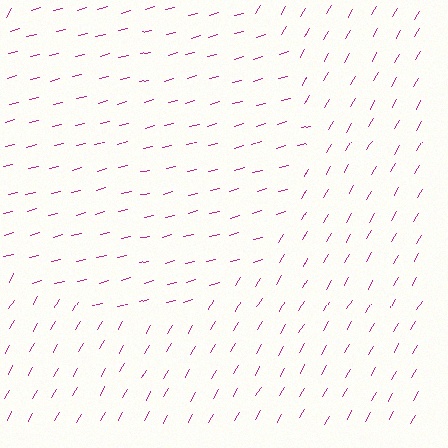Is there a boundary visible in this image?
Yes, there is a texture boundary formed by a change in line orientation.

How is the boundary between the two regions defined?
The boundary is defined purely by a change in line orientation (approximately 45 degrees difference). All lines are the same color and thickness.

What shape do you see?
I see a circle.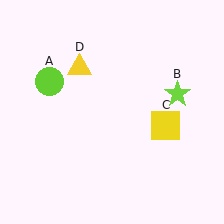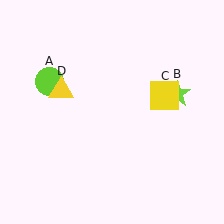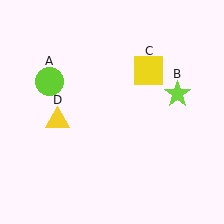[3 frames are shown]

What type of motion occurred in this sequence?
The yellow square (object C), yellow triangle (object D) rotated counterclockwise around the center of the scene.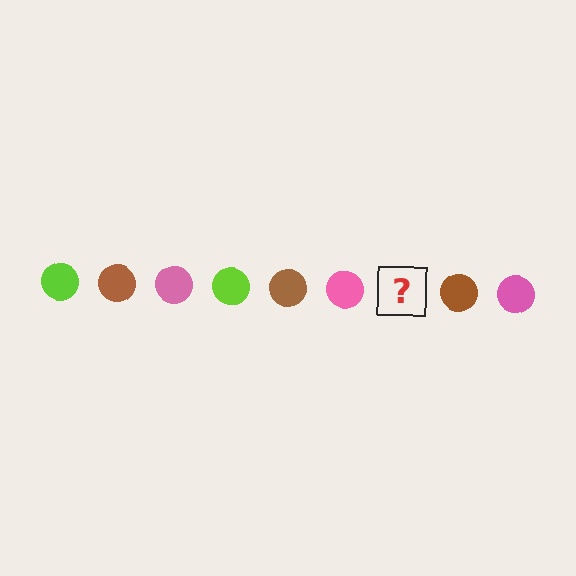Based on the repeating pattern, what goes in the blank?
The blank should be a lime circle.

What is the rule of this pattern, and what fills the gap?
The rule is that the pattern cycles through lime, brown, pink circles. The gap should be filled with a lime circle.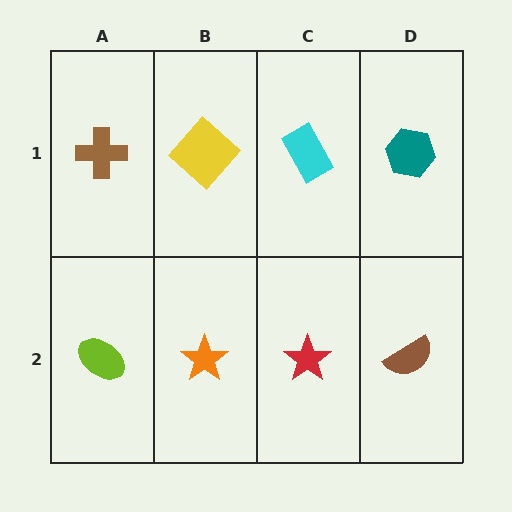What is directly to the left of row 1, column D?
A cyan rectangle.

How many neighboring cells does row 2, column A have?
2.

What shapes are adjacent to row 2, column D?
A teal hexagon (row 1, column D), a red star (row 2, column C).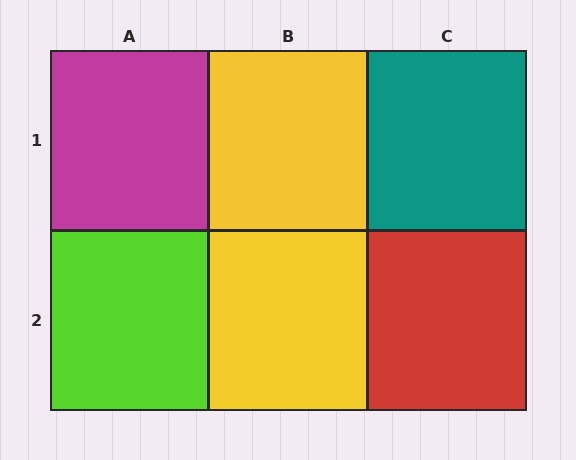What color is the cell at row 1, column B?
Yellow.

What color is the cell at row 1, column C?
Teal.